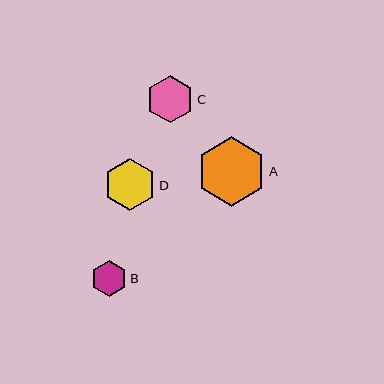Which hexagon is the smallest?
Hexagon B is the smallest with a size of approximately 36 pixels.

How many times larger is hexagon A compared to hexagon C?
Hexagon A is approximately 1.5 times the size of hexagon C.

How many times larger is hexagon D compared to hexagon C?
Hexagon D is approximately 1.1 times the size of hexagon C.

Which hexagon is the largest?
Hexagon A is the largest with a size of approximately 70 pixels.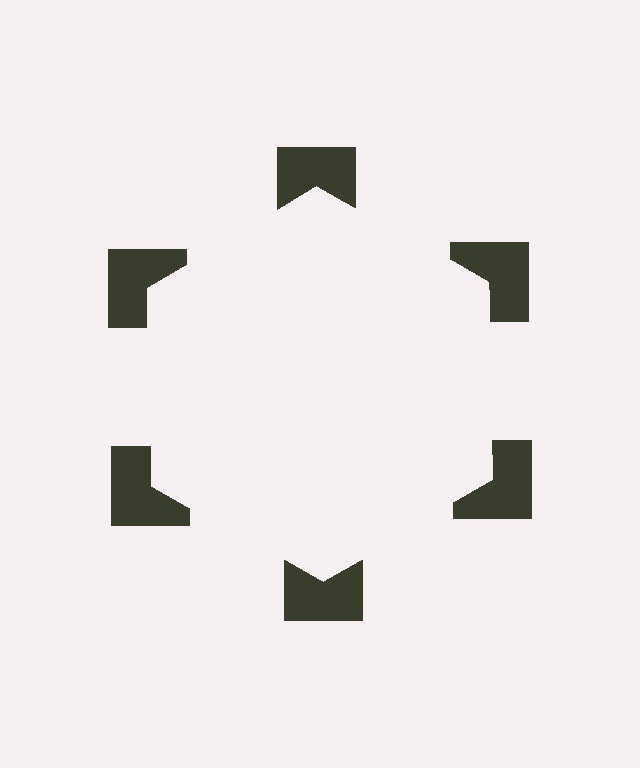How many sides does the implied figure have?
6 sides.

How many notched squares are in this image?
There are 6 — one at each vertex of the illusory hexagon.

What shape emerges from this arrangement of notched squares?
An illusory hexagon — its edges are inferred from the aligned wedge cuts in the notched squares, not physically drawn.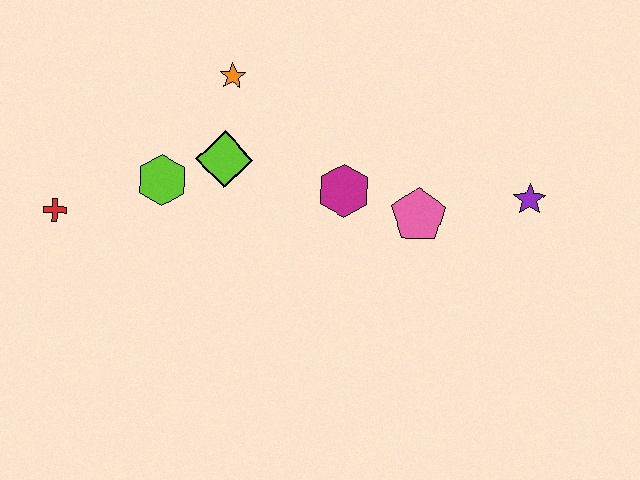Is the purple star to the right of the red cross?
Yes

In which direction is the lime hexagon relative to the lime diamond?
The lime hexagon is to the left of the lime diamond.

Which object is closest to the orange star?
The lime diamond is closest to the orange star.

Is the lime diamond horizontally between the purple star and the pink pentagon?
No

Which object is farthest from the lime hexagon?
The purple star is farthest from the lime hexagon.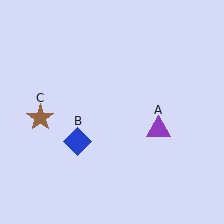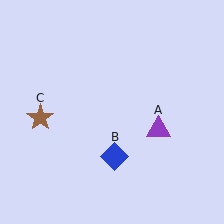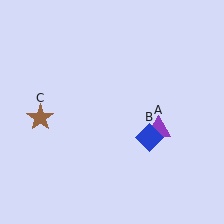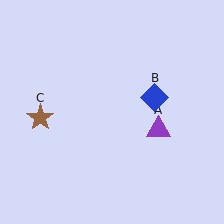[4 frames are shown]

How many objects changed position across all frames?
1 object changed position: blue diamond (object B).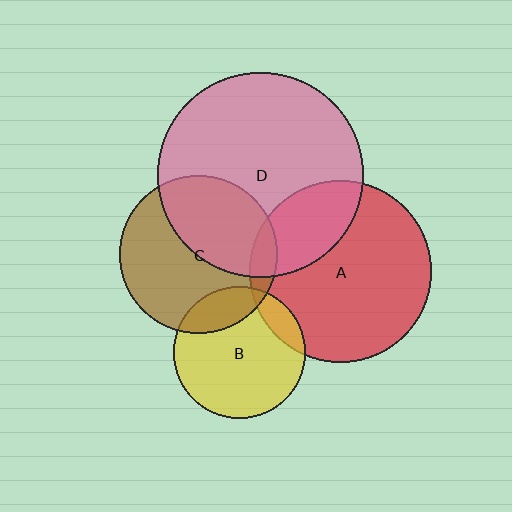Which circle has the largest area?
Circle D (pink).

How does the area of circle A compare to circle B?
Approximately 1.9 times.